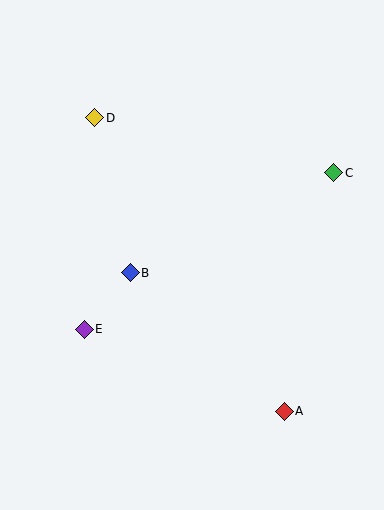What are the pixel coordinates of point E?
Point E is at (84, 329).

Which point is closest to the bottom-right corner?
Point A is closest to the bottom-right corner.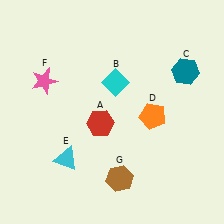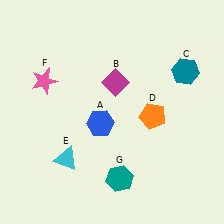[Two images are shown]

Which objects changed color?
A changed from red to blue. B changed from cyan to magenta. G changed from brown to teal.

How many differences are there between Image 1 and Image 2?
There are 3 differences between the two images.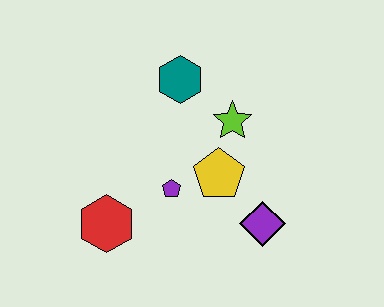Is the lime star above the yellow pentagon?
Yes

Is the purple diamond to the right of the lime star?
Yes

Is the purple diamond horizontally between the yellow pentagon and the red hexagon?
No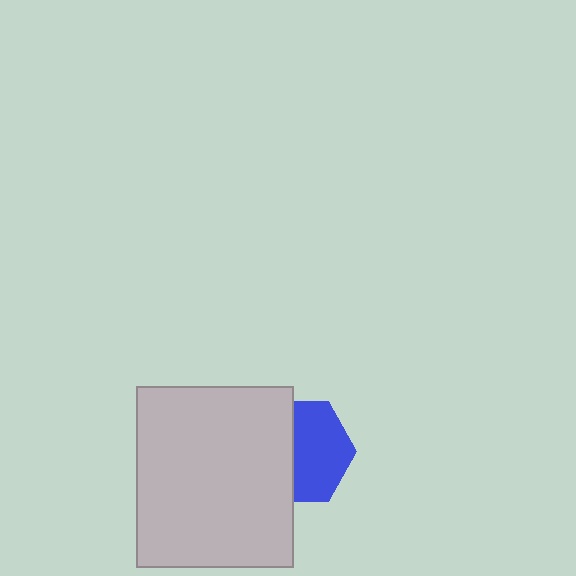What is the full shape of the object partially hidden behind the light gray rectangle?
The partially hidden object is a blue hexagon.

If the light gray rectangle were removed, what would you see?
You would see the complete blue hexagon.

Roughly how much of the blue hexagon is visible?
About half of it is visible (roughly 57%).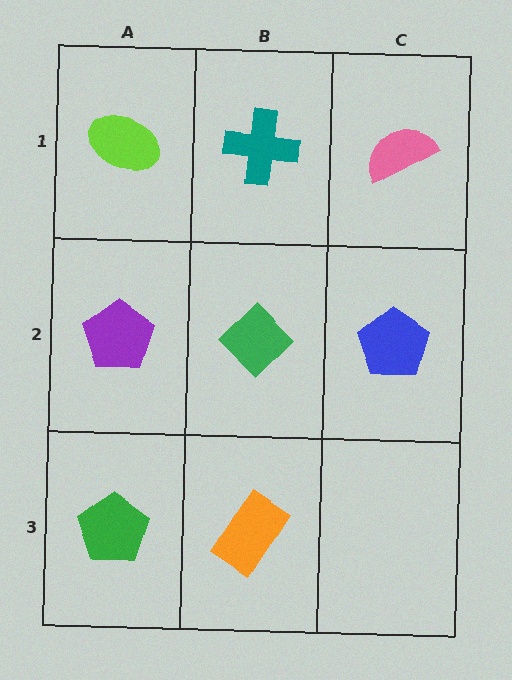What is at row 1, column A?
A lime ellipse.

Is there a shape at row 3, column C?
No, that cell is empty.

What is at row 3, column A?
A green pentagon.